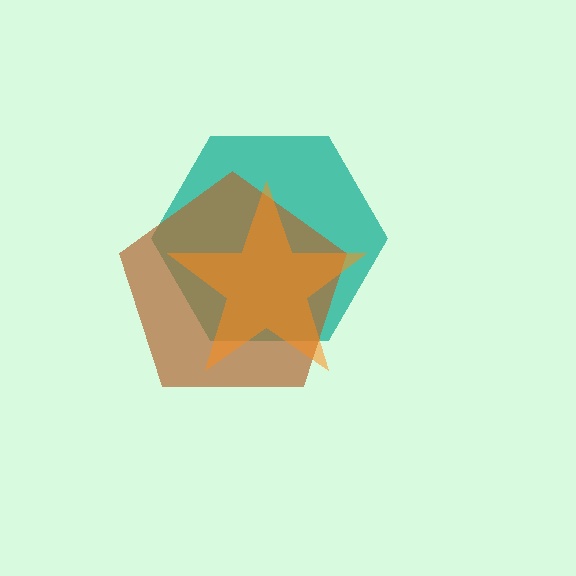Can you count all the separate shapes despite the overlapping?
Yes, there are 3 separate shapes.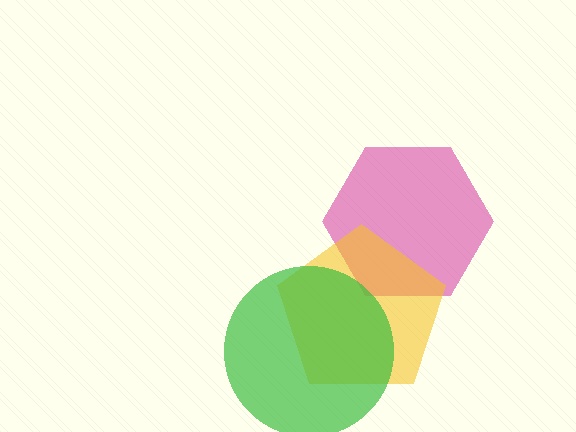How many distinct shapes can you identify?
There are 3 distinct shapes: a magenta hexagon, a yellow pentagon, a green circle.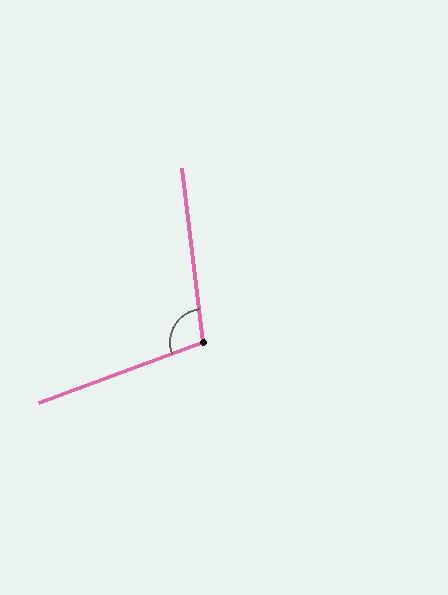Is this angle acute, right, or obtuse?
It is obtuse.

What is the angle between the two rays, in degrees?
Approximately 103 degrees.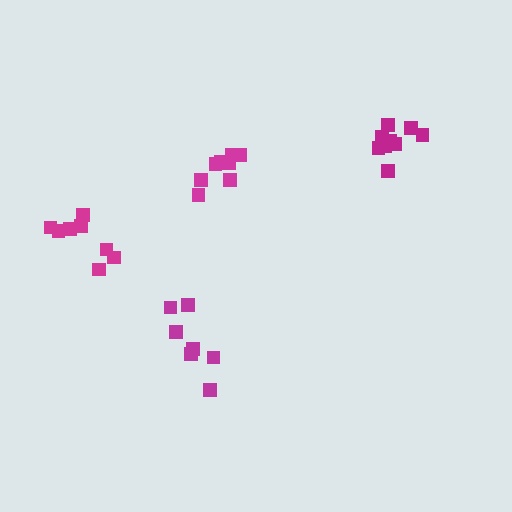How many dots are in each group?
Group 1: 8 dots, Group 2: 8 dots, Group 3: 7 dots, Group 4: 9 dots (32 total).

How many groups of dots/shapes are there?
There are 4 groups.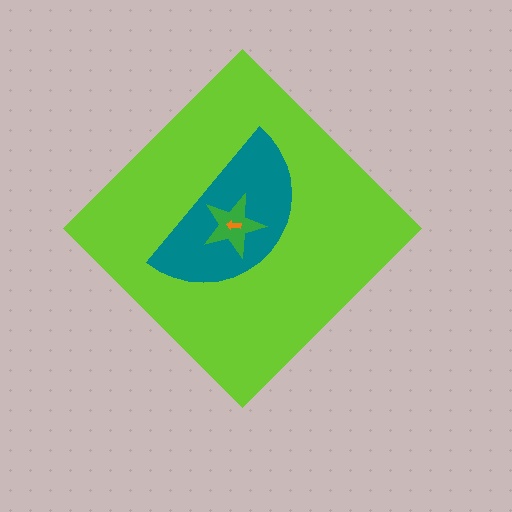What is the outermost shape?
The lime diamond.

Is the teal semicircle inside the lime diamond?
Yes.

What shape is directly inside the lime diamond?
The teal semicircle.